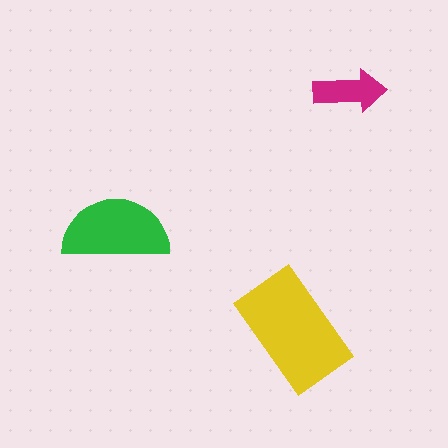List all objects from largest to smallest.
The yellow rectangle, the green semicircle, the magenta arrow.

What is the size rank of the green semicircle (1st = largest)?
2nd.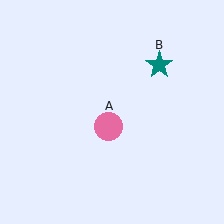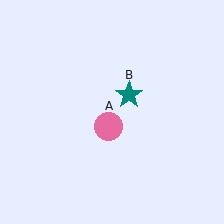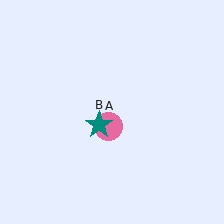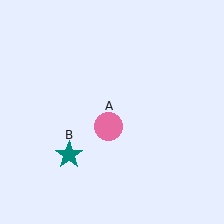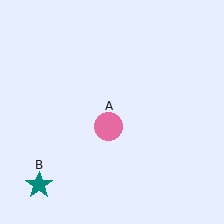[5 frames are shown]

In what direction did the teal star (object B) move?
The teal star (object B) moved down and to the left.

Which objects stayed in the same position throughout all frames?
Pink circle (object A) remained stationary.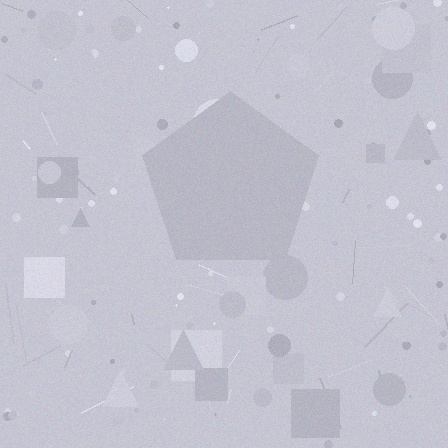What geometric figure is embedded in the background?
A pentagon is embedded in the background.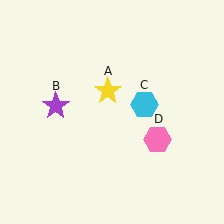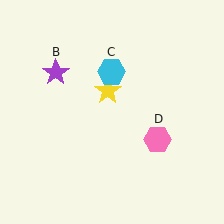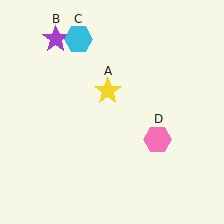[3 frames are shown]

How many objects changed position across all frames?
2 objects changed position: purple star (object B), cyan hexagon (object C).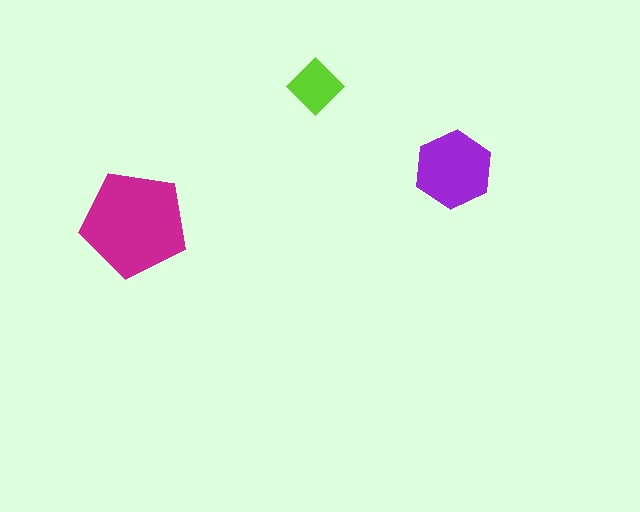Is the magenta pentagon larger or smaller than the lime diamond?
Larger.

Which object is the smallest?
The lime diamond.